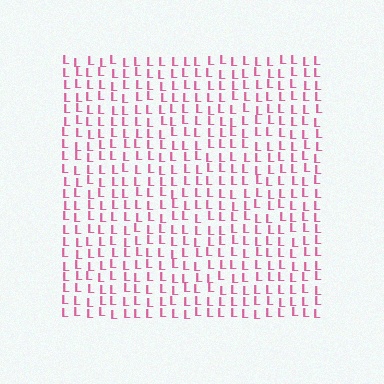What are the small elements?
The small elements are letter L's.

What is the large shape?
The large shape is a square.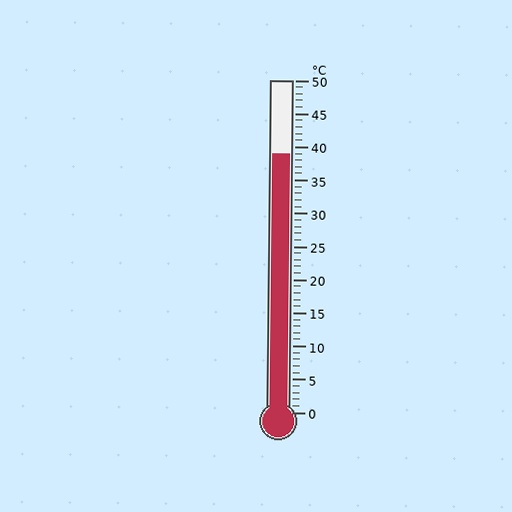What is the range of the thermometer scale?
The thermometer scale ranges from 0°C to 50°C.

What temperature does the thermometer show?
The thermometer shows approximately 39°C.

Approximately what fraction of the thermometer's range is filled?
The thermometer is filled to approximately 80% of its range.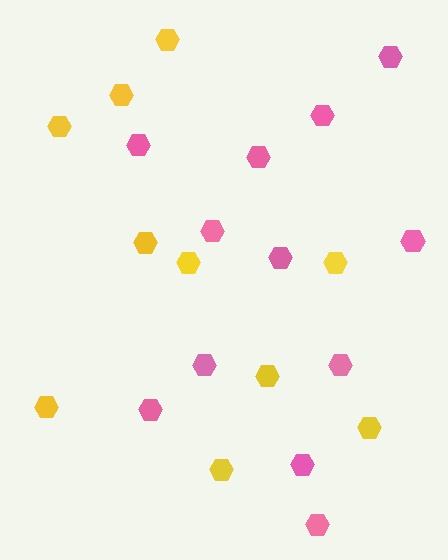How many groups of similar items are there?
There are 2 groups: one group of pink hexagons (12) and one group of yellow hexagons (10).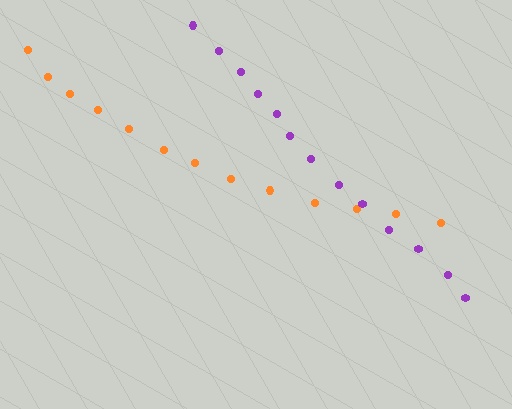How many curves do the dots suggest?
There are 2 distinct paths.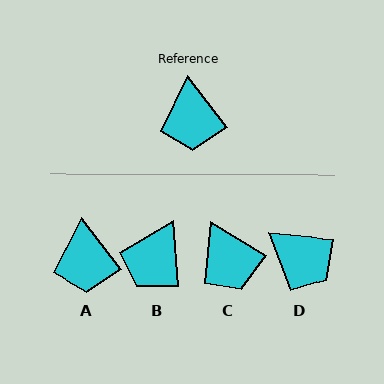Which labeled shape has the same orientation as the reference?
A.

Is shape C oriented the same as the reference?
No, it is off by about 20 degrees.